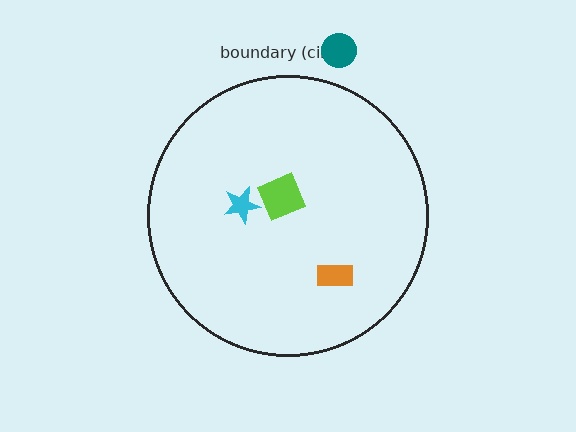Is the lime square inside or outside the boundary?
Inside.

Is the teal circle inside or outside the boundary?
Outside.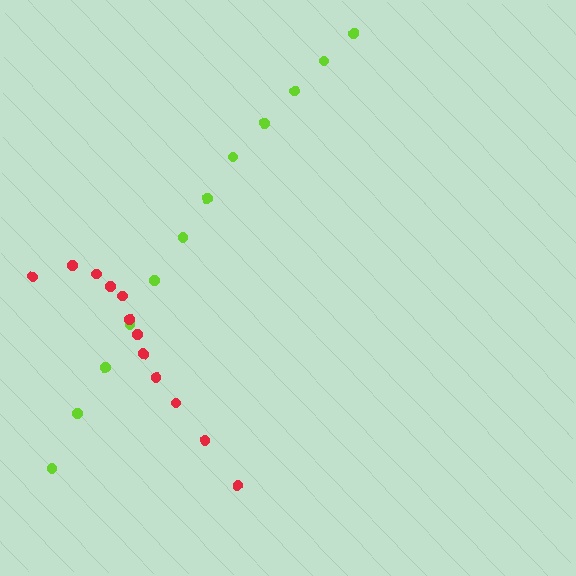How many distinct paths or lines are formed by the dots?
There are 2 distinct paths.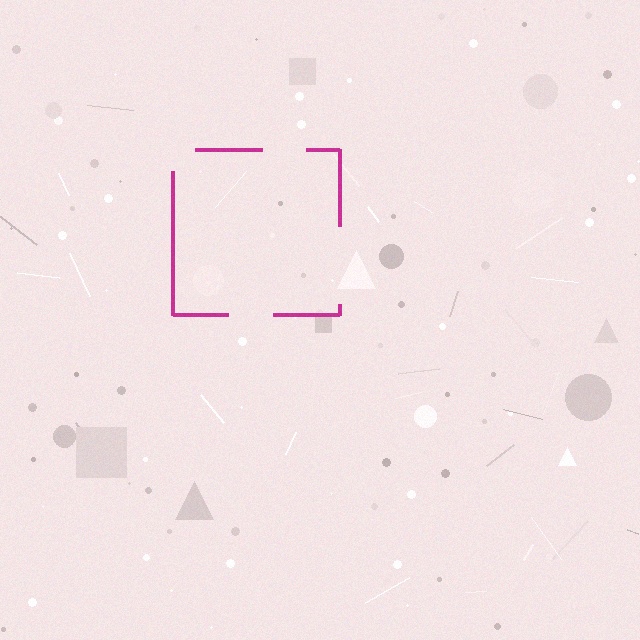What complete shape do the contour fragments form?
The contour fragments form a square.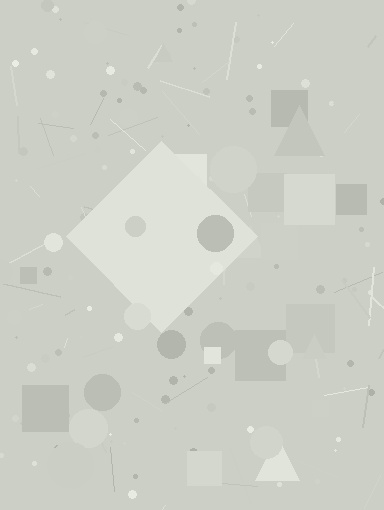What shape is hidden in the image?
A diamond is hidden in the image.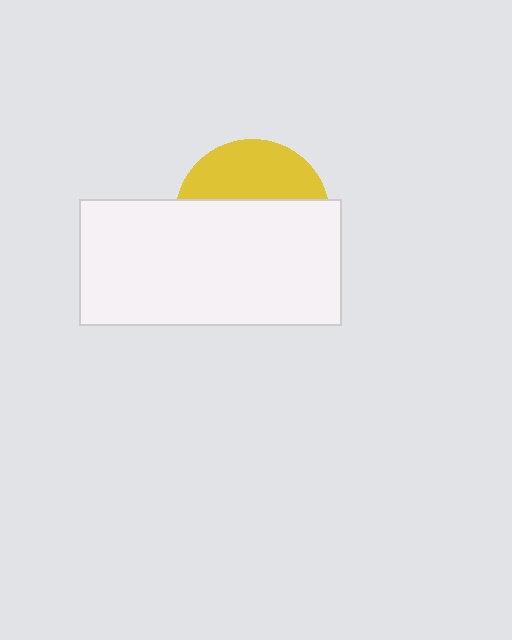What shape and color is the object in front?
The object in front is a white rectangle.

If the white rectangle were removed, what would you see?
You would see the complete yellow circle.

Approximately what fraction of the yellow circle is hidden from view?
Roughly 64% of the yellow circle is hidden behind the white rectangle.